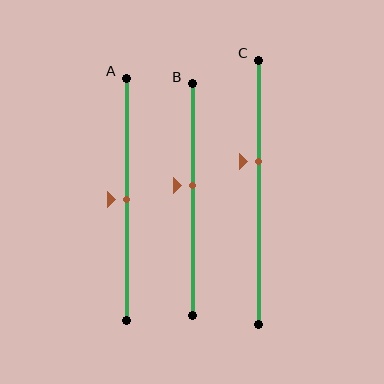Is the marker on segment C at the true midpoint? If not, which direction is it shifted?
No, the marker on segment C is shifted upward by about 11% of the segment length.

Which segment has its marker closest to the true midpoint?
Segment A has its marker closest to the true midpoint.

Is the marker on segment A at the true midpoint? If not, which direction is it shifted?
Yes, the marker on segment A is at the true midpoint.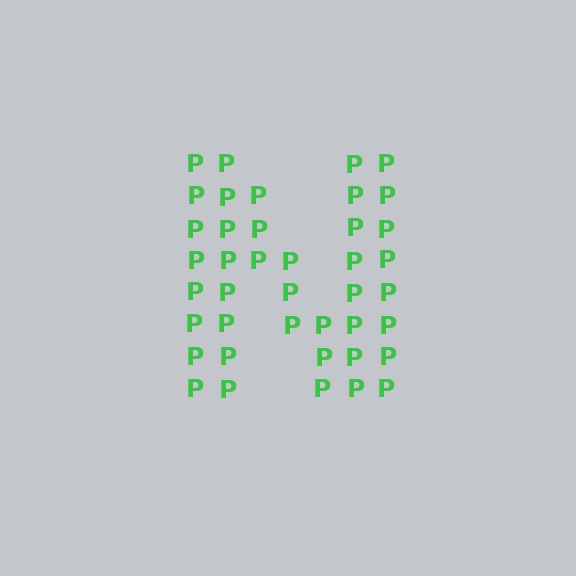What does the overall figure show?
The overall figure shows the letter N.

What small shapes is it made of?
It is made of small letter P's.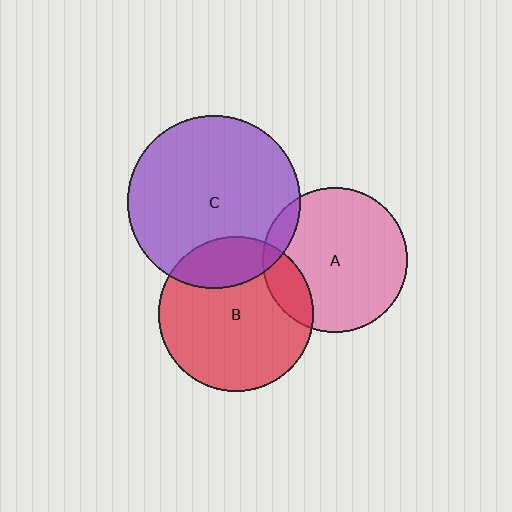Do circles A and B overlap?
Yes.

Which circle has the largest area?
Circle C (purple).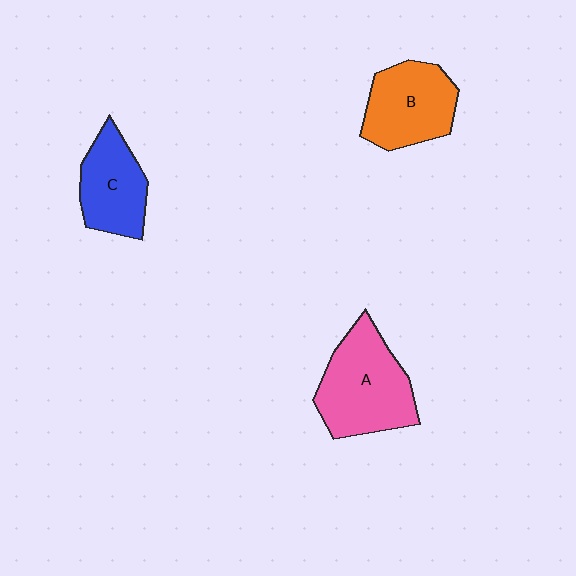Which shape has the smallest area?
Shape C (blue).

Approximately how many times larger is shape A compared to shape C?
Approximately 1.4 times.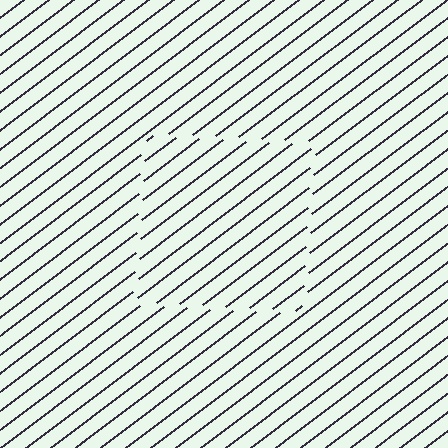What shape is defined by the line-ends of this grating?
An illusory square. The interior of the shape contains the same grating, shifted by half a period — the contour is defined by the phase discontinuity where line-ends from the inner and outer gratings abut.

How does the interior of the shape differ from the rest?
The interior of the shape contains the same grating, shifted by half a period — the contour is defined by the phase discontinuity where line-ends from the inner and outer gratings abut.